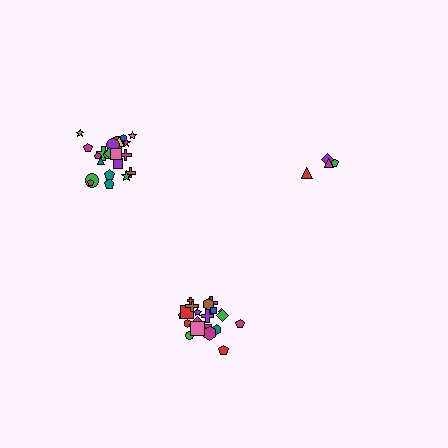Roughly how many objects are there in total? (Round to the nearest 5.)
Roughly 50 objects in total.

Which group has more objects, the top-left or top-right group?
The top-left group.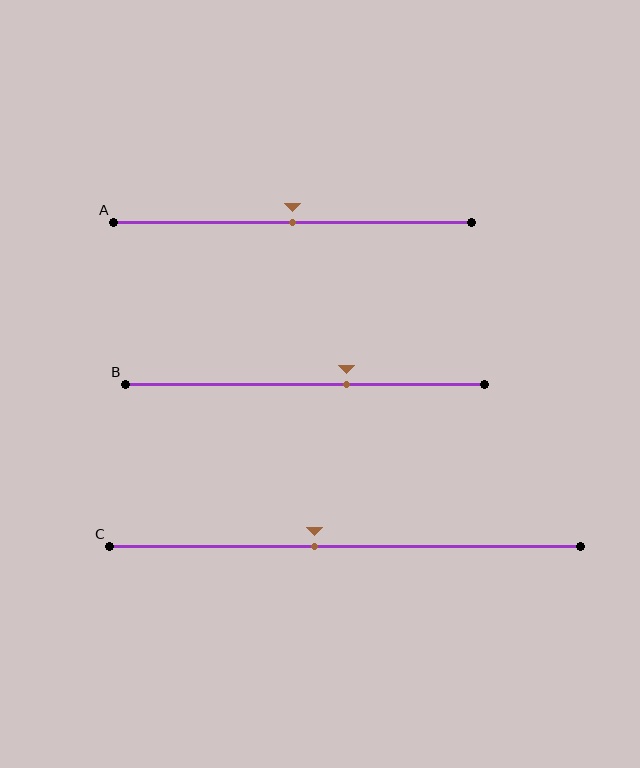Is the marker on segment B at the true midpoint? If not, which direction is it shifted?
No, the marker on segment B is shifted to the right by about 12% of the segment length.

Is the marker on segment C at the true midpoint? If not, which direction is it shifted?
No, the marker on segment C is shifted to the left by about 6% of the segment length.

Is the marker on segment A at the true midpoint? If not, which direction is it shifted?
Yes, the marker on segment A is at the true midpoint.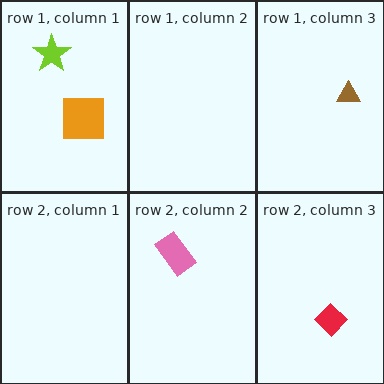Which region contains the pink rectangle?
The row 2, column 2 region.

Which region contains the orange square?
The row 1, column 1 region.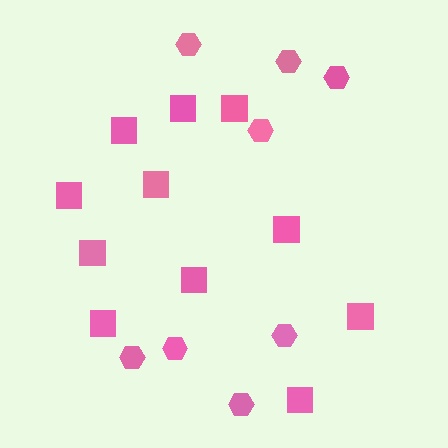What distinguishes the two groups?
There are 2 groups: one group of hexagons (8) and one group of squares (11).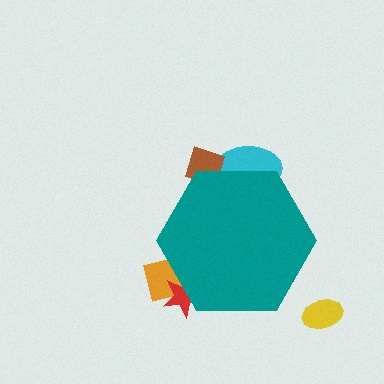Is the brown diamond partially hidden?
Yes, the brown diamond is partially hidden behind the teal hexagon.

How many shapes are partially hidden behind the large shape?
4 shapes are partially hidden.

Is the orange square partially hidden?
Yes, the orange square is partially hidden behind the teal hexagon.